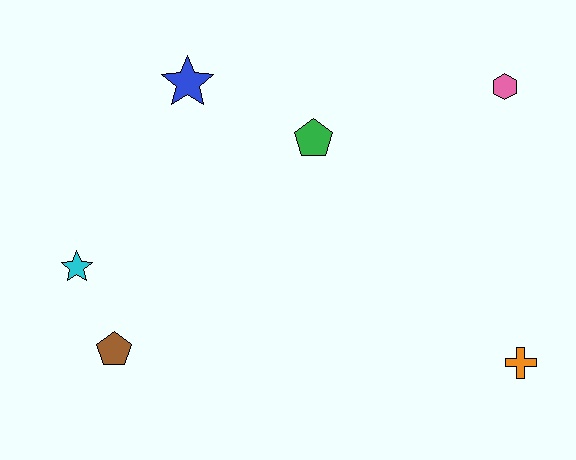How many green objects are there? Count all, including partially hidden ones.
There is 1 green object.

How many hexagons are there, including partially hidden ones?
There is 1 hexagon.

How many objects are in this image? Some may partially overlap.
There are 6 objects.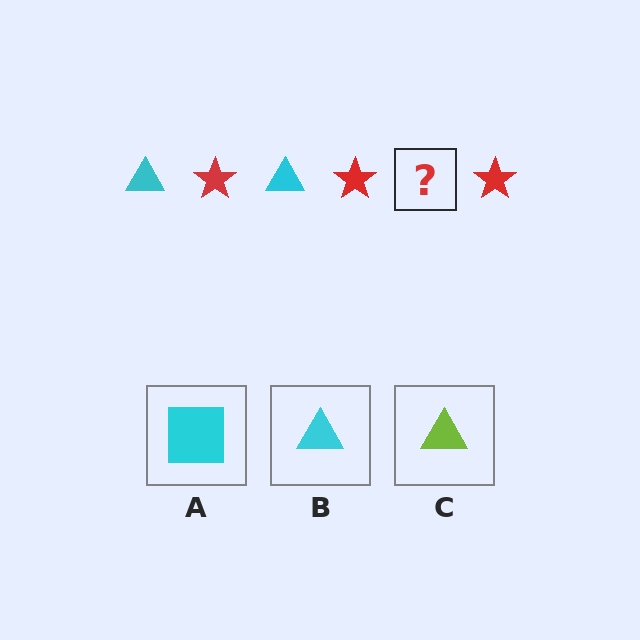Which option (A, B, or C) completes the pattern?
B.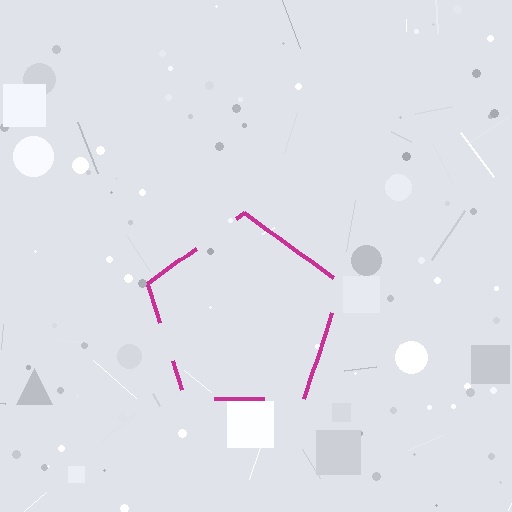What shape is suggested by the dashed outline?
The dashed outline suggests a pentagon.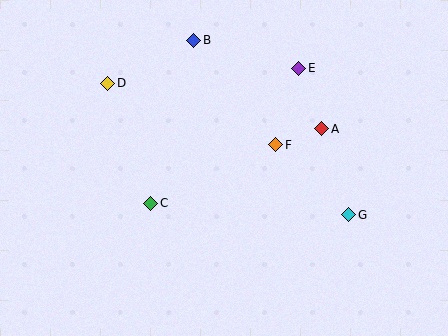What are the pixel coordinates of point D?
Point D is at (108, 83).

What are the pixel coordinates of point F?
Point F is at (276, 145).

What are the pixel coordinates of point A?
Point A is at (322, 129).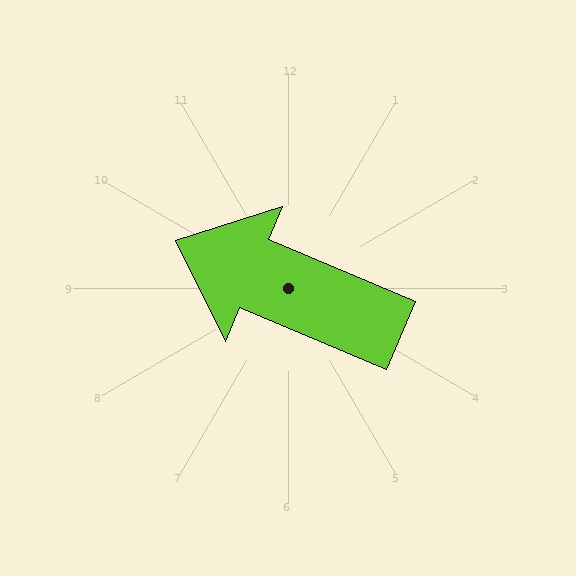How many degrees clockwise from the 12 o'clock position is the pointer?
Approximately 293 degrees.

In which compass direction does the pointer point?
Northwest.